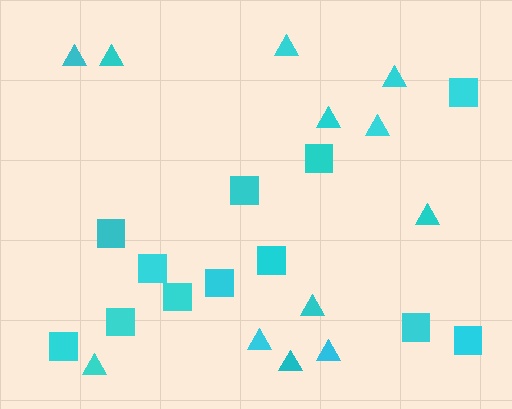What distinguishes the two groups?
There are 2 groups: one group of triangles (12) and one group of squares (12).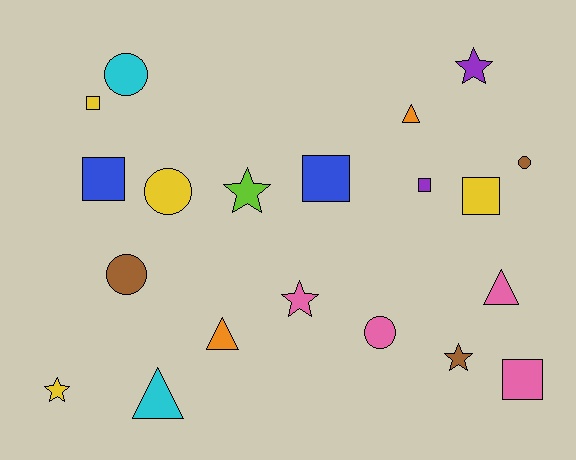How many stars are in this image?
There are 5 stars.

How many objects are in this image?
There are 20 objects.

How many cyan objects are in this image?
There are 2 cyan objects.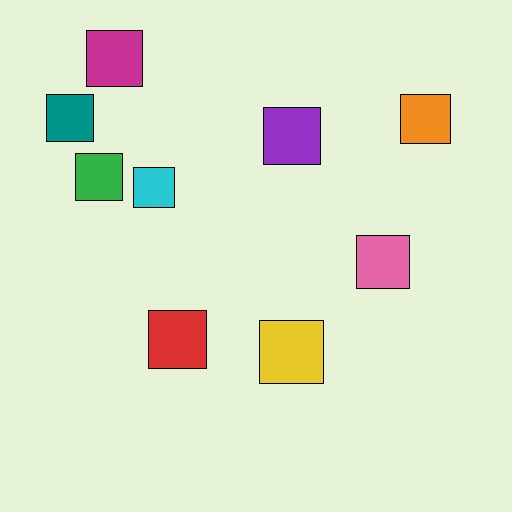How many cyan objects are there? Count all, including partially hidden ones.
There is 1 cyan object.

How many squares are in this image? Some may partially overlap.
There are 9 squares.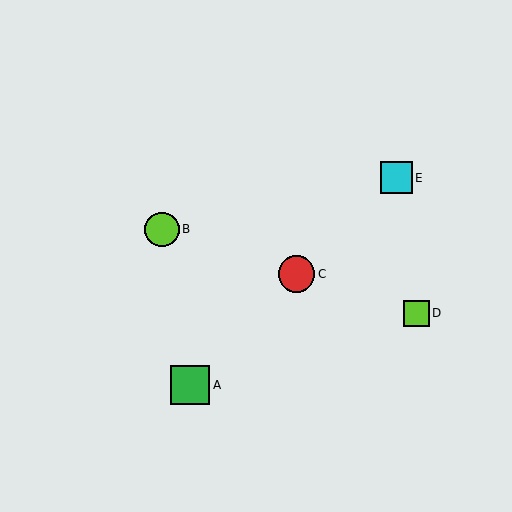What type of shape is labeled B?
Shape B is a lime circle.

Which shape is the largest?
The green square (labeled A) is the largest.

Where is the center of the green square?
The center of the green square is at (190, 385).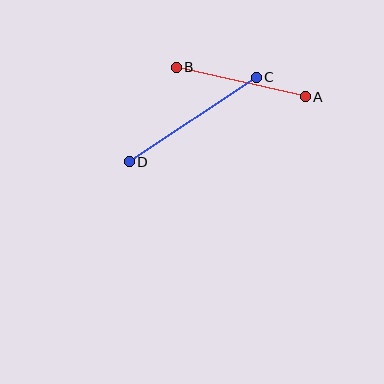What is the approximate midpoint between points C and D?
The midpoint is at approximately (193, 120) pixels.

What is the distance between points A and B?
The distance is approximately 132 pixels.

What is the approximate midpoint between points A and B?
The midpoint is at approximately (241, 82) pixels.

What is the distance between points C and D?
The distance is approximately 153 pixels.